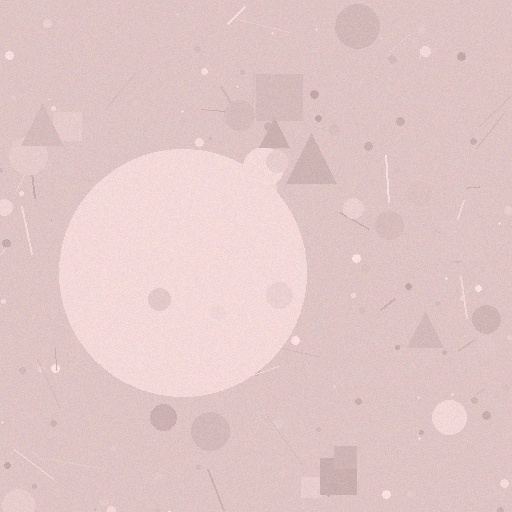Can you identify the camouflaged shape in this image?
The camouflaged shape is a circle.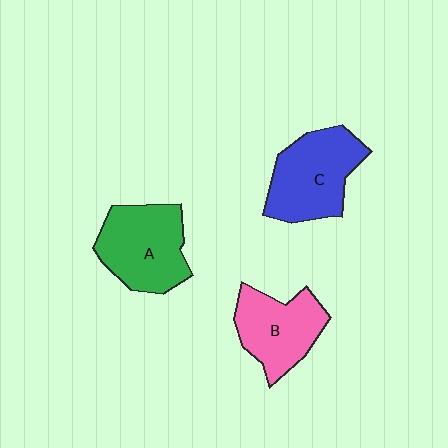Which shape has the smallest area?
Shape B (pink).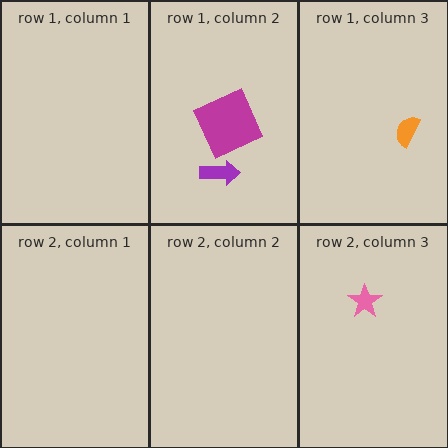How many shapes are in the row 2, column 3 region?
1.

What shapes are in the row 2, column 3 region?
The pink star.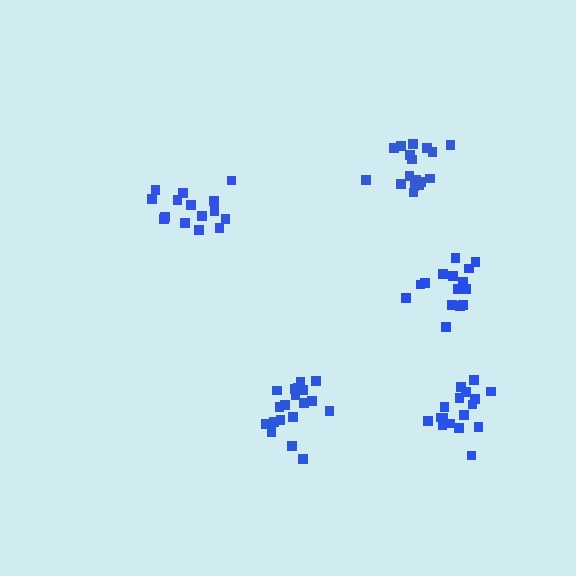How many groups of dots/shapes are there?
There are 5 groups.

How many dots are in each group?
Group 1: 18 dots, Group 2: 17 dots, Group 3: 15 dots, Group 4: 19 dots, Group 5: 16 dots (85 total).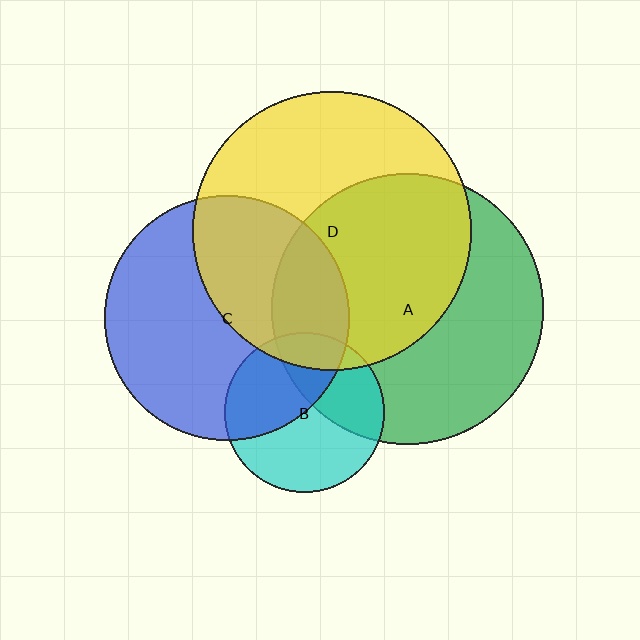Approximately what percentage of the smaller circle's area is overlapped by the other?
Approximately 35%.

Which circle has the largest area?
Circle D (yellow).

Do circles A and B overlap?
Yes.